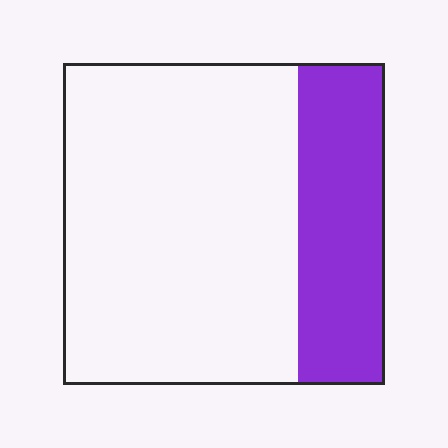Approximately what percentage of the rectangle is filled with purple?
Approximately 25%.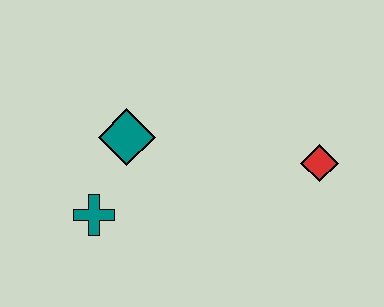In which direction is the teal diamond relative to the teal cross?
The teal diamond is above the teal cross.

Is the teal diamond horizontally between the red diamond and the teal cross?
Yes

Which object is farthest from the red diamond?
The teal cross is farthest from the red diamond.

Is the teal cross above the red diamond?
No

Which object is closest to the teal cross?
The teal diamond is closest to the teal cross.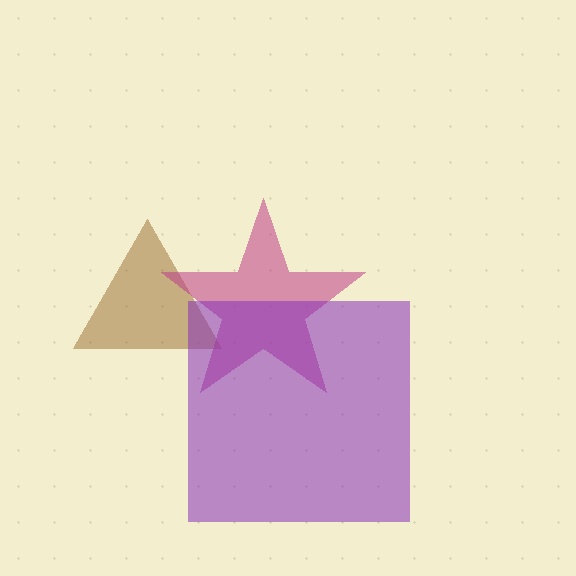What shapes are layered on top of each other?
The layered shapes are: a brown triangle, a magenta star, a purple square.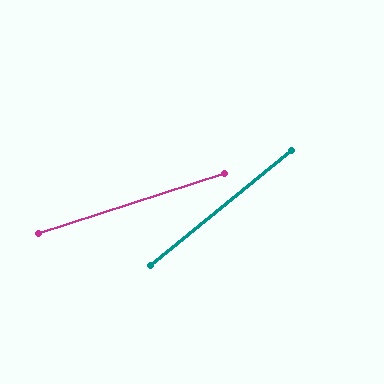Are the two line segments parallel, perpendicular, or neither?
Neither parallel nor perpendicular — they differ by about 21°.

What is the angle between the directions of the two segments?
Approximately 21 degrees.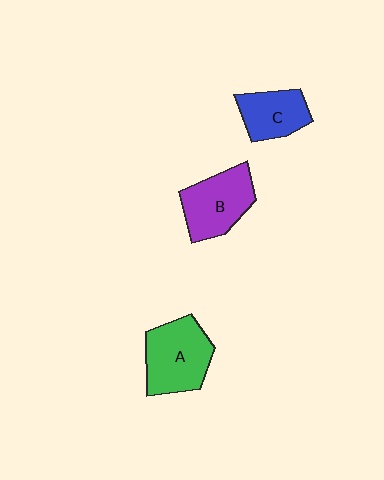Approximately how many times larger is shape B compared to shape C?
Approximately 1.3 times.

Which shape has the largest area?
Shape A (green).